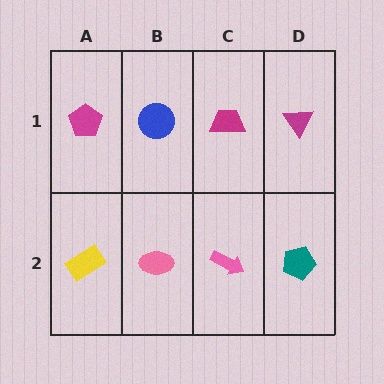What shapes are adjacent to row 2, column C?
A magenta trapezoid (row 1, column C), a pink ellipse (row 2, column B), a teal pentagon (row 2, column D).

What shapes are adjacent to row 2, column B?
A blue circle (row 1, column B), a yellow rectangle (row 2, column A), a pink arrow (row 2, column C).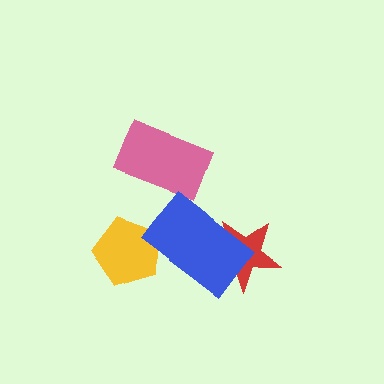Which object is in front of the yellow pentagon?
The blue rectangle is in front of the yellow pentagon.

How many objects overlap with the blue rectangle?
2 objects overlap with the blue rectangle.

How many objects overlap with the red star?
1 object overlaps with the red star.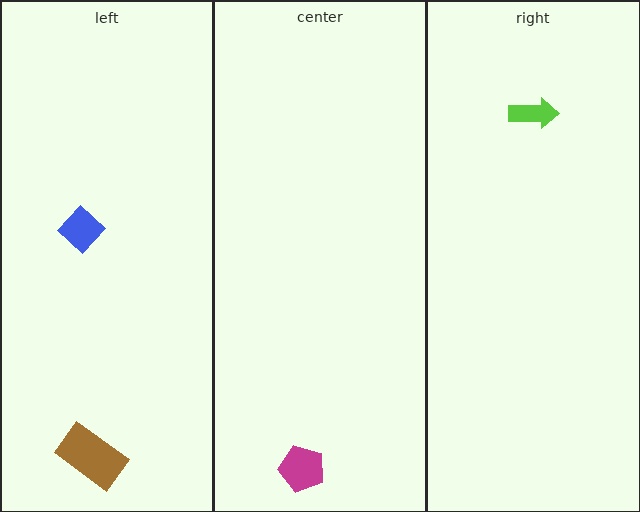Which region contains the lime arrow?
The right region.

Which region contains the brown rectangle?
The left region.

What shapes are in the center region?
The magenta pentagon.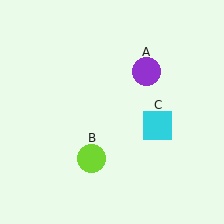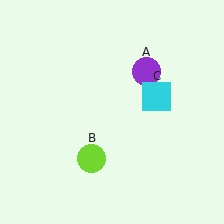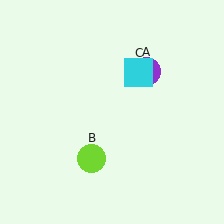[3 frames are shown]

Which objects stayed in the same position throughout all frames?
Purple circle (object A) and lime circle (object B) remained stationary.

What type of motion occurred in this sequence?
The cyan square (object C) rotated counterclockwise around the center of the scene.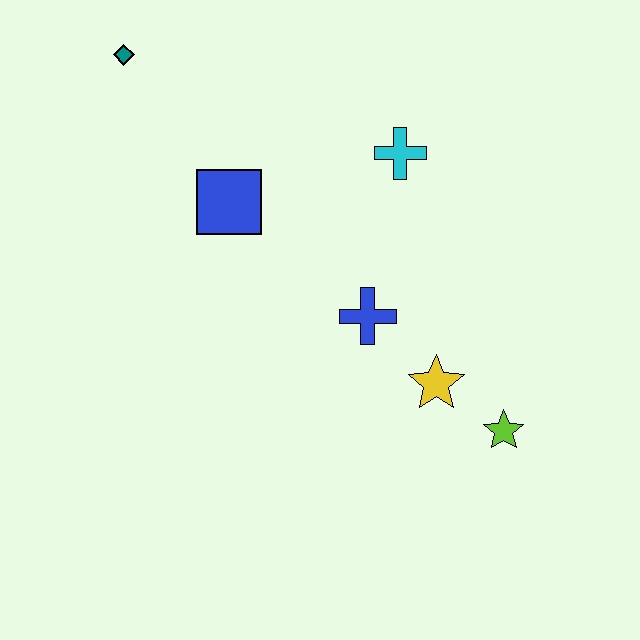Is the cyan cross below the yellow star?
No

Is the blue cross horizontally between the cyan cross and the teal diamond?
Yes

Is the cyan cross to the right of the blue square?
Yes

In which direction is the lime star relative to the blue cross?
The lime star is to the right of the blue cross.